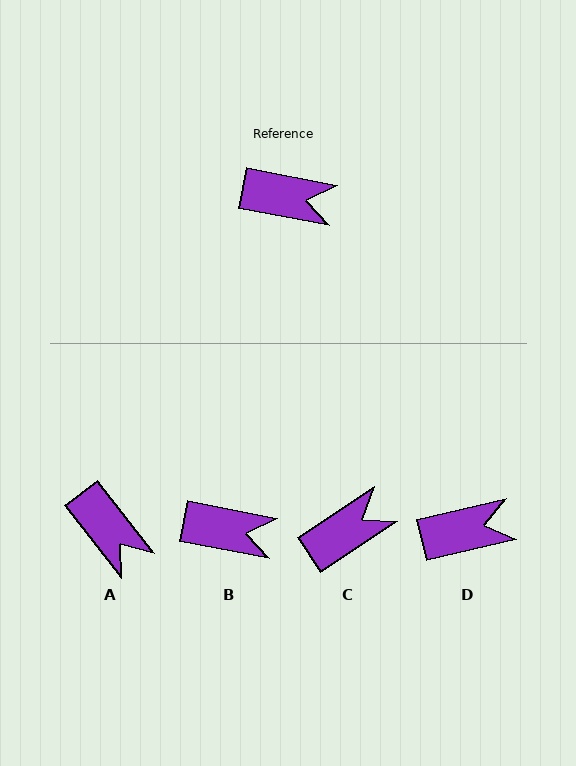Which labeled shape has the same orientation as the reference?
B.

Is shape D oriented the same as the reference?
No, it is off by about 24 degrees.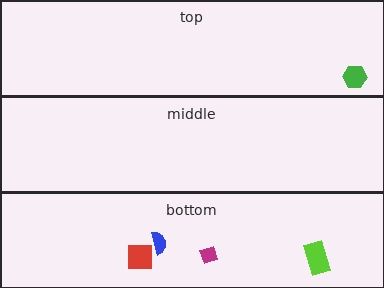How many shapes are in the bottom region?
4.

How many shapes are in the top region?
1.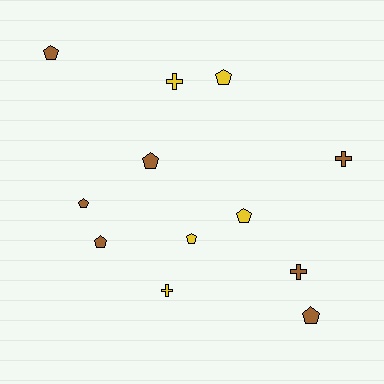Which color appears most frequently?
Brown, with 7 objects.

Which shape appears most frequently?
Pentagon, with 8 objects.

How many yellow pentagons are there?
There are 3 yellow pentagons.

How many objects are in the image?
There are 12 objects.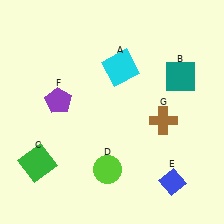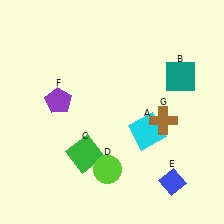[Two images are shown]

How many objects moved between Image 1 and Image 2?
2 objects moved between the two images.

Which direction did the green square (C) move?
The green square (C) moved right.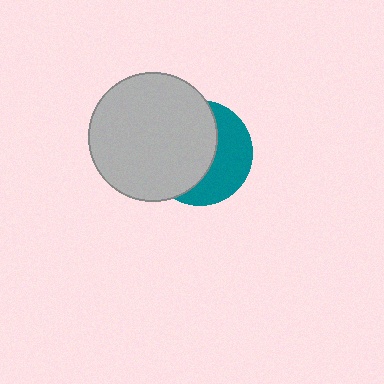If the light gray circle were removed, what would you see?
You would see the complete teal circle.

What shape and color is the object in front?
The object in front is a light gray circle.